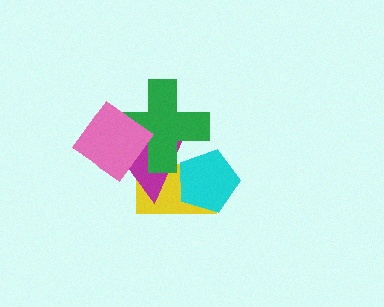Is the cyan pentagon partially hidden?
Yes, it is partially covered by another shape.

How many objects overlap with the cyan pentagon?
3 objects overlap with the cyan pentagon.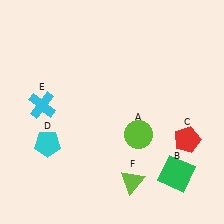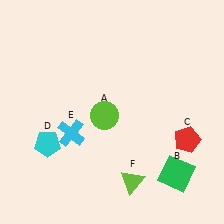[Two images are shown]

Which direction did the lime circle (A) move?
The lime circle (A) moved left.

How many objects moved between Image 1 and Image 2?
2 objects moved between the two images.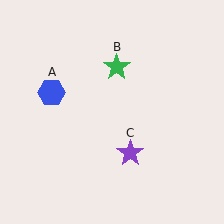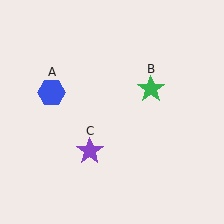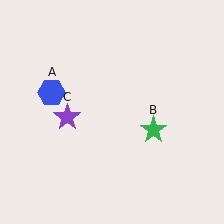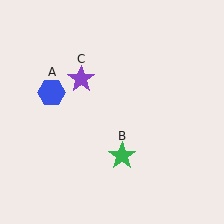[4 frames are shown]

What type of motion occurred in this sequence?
The green star (object B), purple star (object C) rotated clockwise around the center of the scene.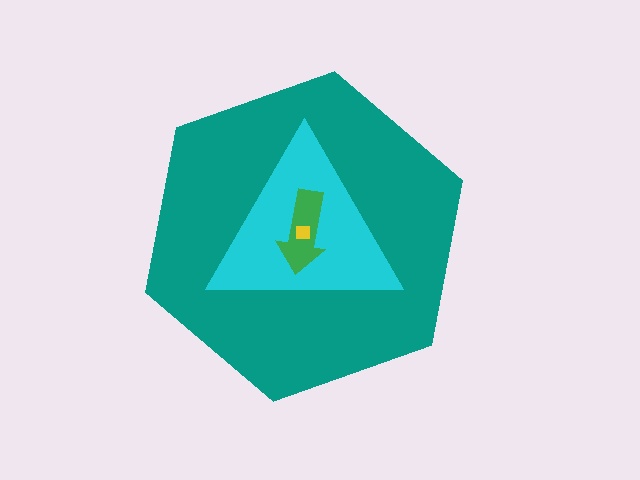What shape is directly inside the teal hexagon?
The cyan triangle.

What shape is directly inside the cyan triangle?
The green arrow.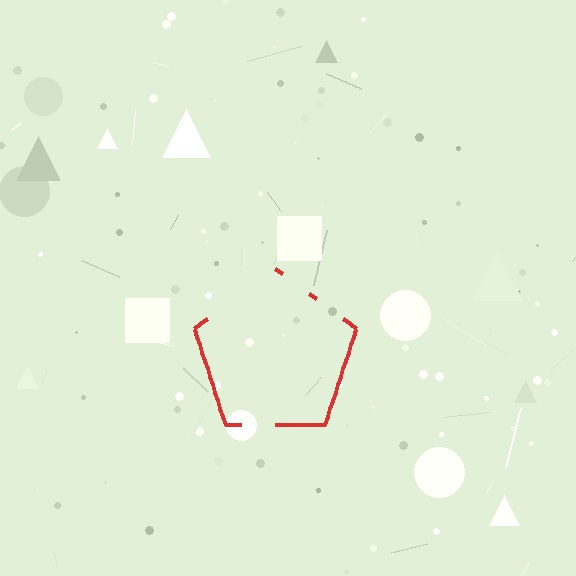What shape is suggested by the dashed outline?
The dashed outline suggests a pentagon.